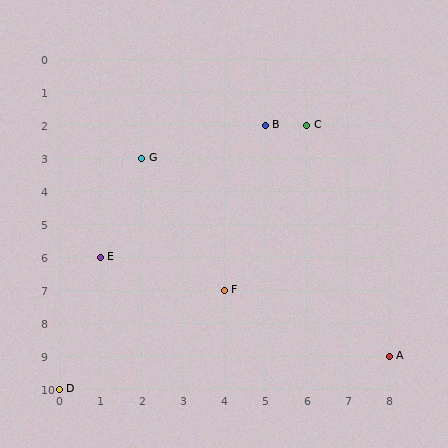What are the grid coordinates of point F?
Point F is at grid coordinates (4, 7).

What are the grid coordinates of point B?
Point B is at grid coordinates (5, 2).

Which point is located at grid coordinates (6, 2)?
Point C is at (6, 2).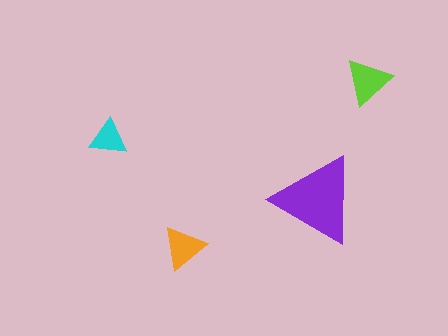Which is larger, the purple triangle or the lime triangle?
The purple one.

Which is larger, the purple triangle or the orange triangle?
The purple one.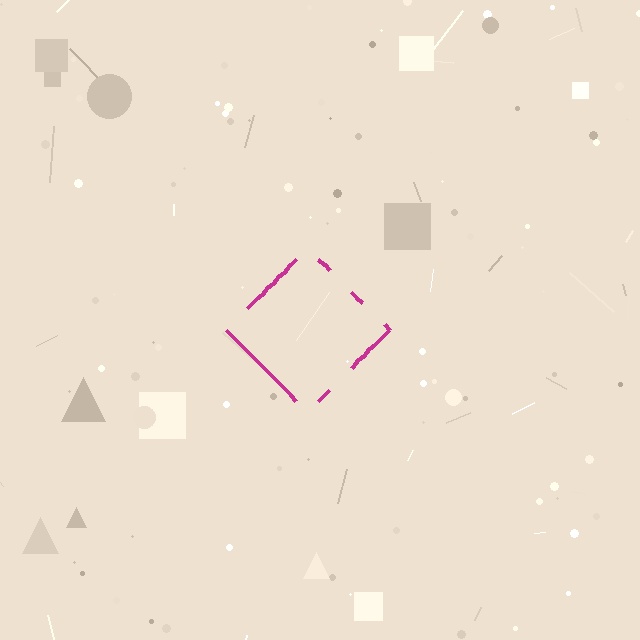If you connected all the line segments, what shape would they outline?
They would outline a diamond.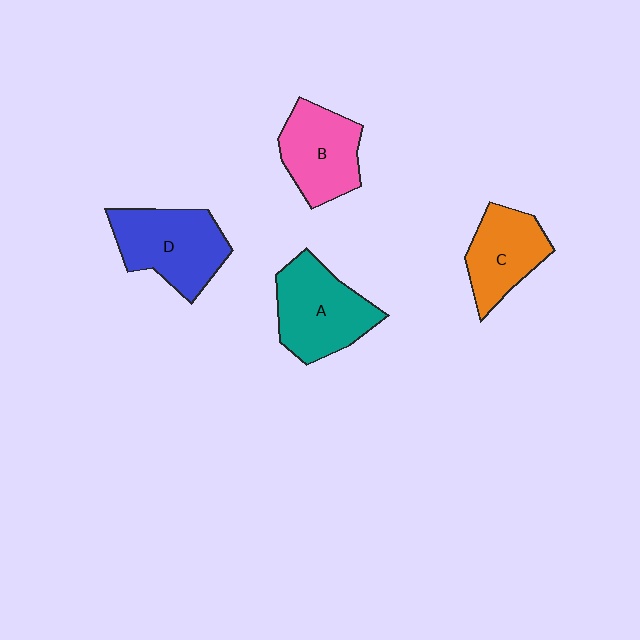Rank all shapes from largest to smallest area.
From largest to smallest: A (teal), D (blue), B (pink), C (orange).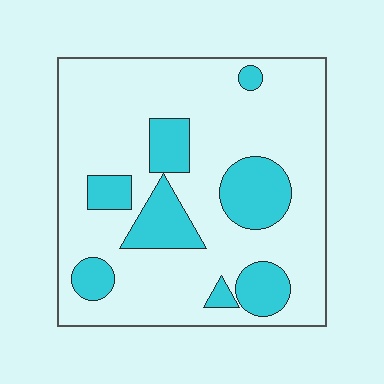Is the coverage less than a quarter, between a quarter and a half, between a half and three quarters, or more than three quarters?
Less than a quarter.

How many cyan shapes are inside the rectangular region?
8.